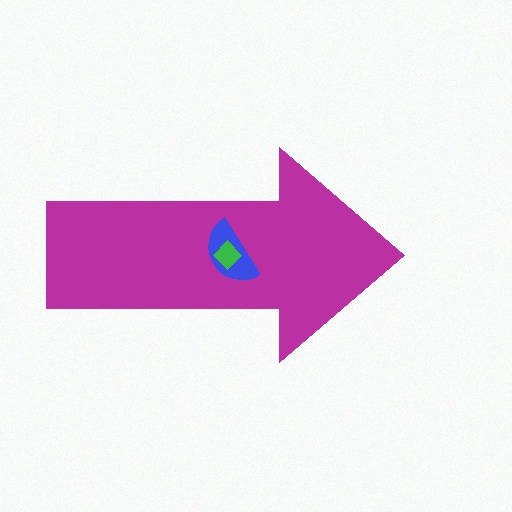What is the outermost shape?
The magenta arrow.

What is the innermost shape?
The green diamond.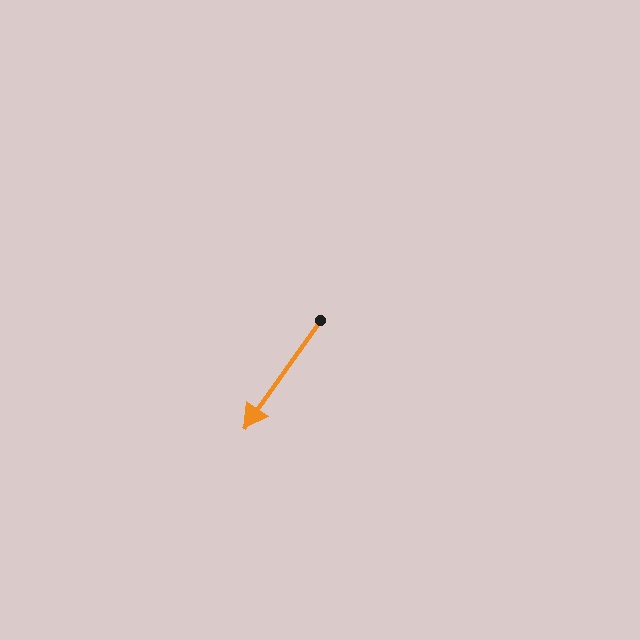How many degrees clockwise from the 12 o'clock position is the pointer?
Approximately 215 degrees.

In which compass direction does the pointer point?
Southwest.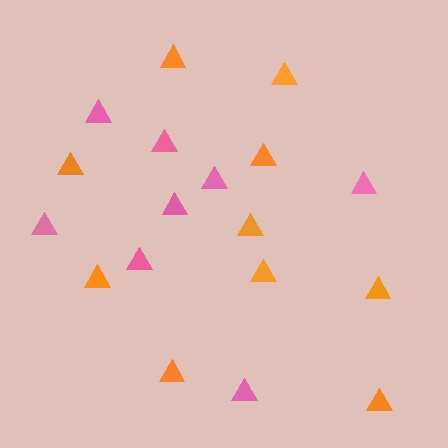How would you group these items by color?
There are 2 groups: one group of orange triangles (10) and one group of pink triangles (8).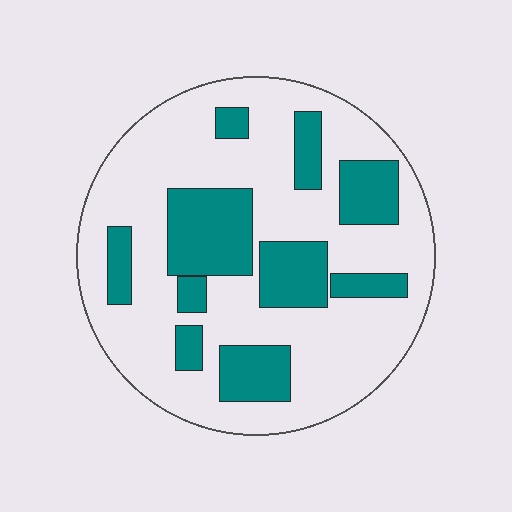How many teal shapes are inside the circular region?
10.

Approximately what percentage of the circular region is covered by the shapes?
Approximately 30%.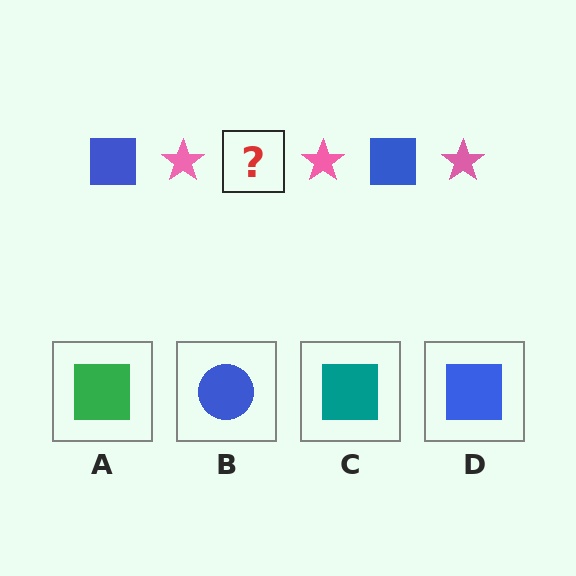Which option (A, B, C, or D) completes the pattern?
D.